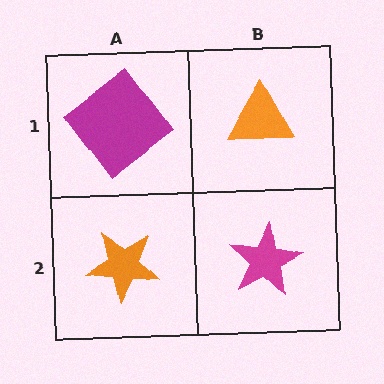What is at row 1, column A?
A magenta diamond.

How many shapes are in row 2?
2 shapes.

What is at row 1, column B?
An orange triangle.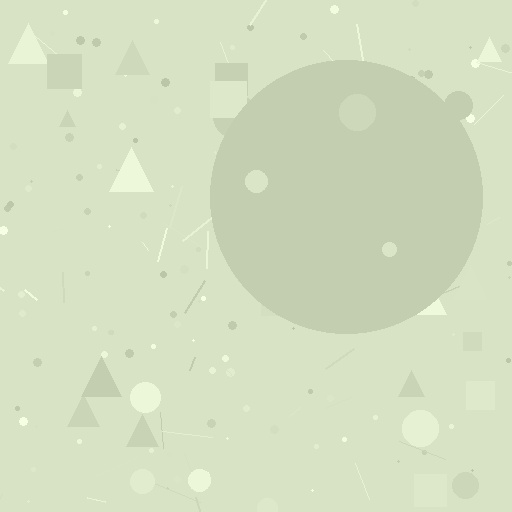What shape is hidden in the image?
A circle is hidden in the image.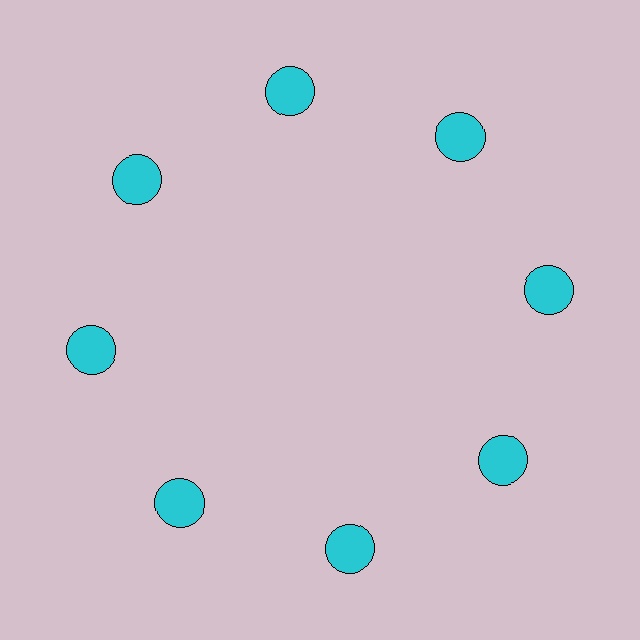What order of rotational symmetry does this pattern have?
This pattern has 8-fold rotational symmetry.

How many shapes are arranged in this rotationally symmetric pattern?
There are 8 shapes, arranged in 8 groups of 1.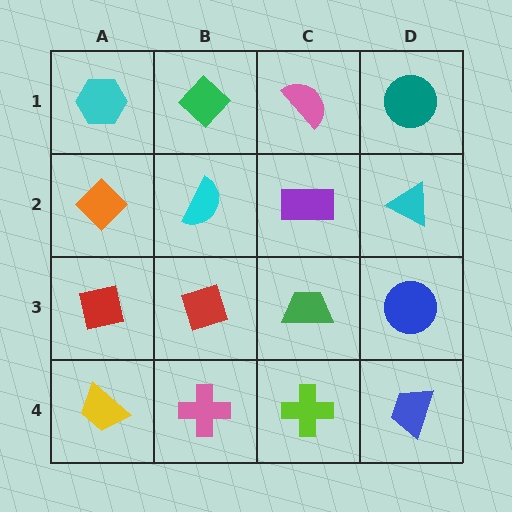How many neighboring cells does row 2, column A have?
3.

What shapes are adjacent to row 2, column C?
A pink semicircle (row 1, column C), a green trapezoid (row 3, column C), a cyan semicircle (row 2, column B), a cyan triangle (row 2, column D).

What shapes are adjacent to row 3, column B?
A cyan semicircle (row 2, column B), a pink cross (row 4, column B), a red square (row 3, column A), a green trapezoid (row 3, column C).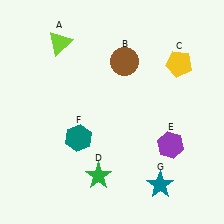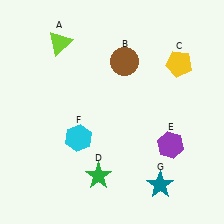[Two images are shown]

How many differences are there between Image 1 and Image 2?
There is 1 difference between the two images.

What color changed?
The hexagon (F) changed from teal in Image 1 to cyan in Image 2.